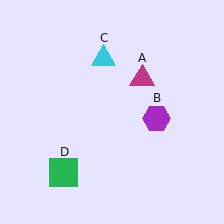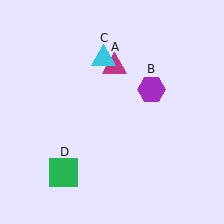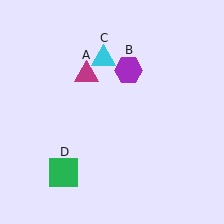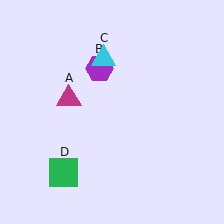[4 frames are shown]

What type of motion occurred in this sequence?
The magenta triangle (object A), purple hexagon (object B) rotated counterclockwise around the center of the scene.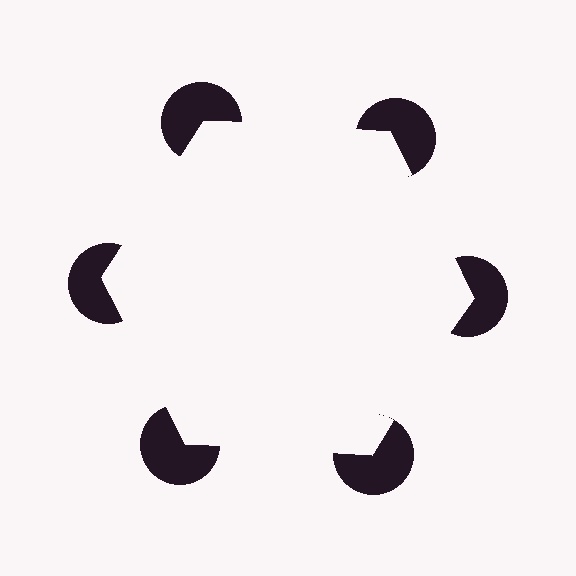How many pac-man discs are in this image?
There are 6 — one at each vertex of the illusory hexagon.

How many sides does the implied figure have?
6 sides.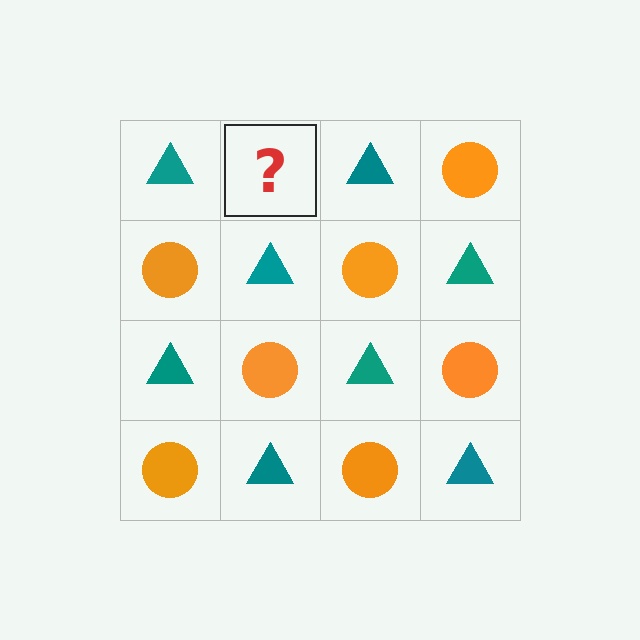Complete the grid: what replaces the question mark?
The question mark should be replaced with an orange circle.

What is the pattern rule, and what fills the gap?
The rule is that it alternates teal triangle and orange circle in a checkerboard pattern. The gap should be filled with an orange circle.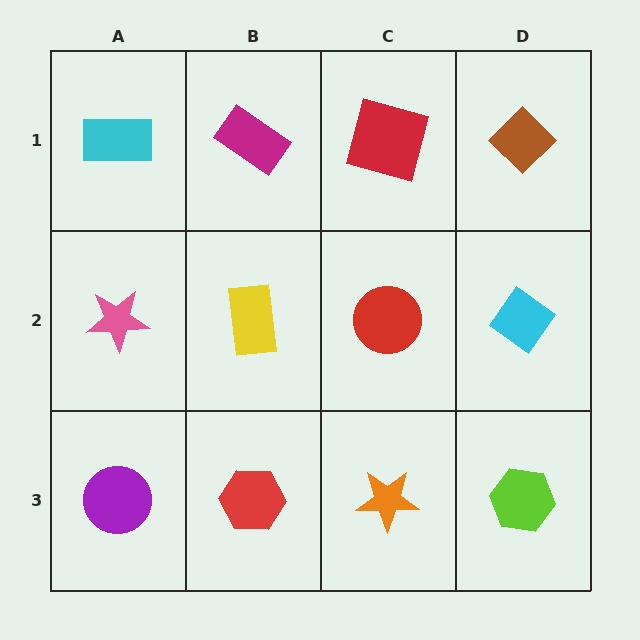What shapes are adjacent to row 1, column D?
A cyan diamond (row 2, column D), a red square (row 1, column C).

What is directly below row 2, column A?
A purple circle.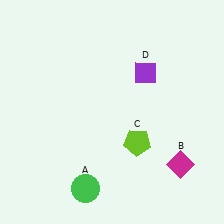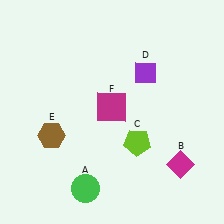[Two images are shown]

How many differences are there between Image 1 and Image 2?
There are 2 differences between the two images.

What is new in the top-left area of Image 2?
A magenta square (F) was added in the top-left area of Image 2.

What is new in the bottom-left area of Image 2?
A brown hexagon (E) was added in the bottom-left area of Image 2.